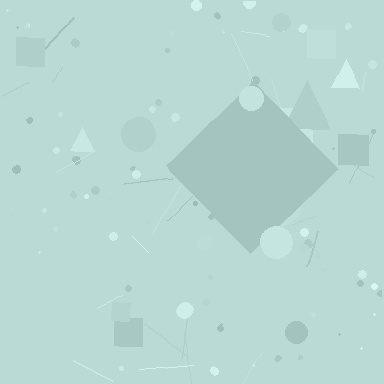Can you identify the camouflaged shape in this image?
The camouflaged shape is a diamond.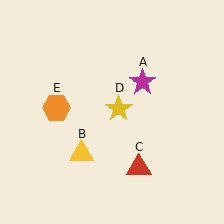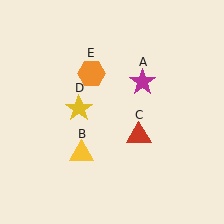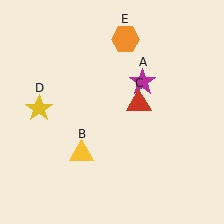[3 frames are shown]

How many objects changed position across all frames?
3 objects changed position: red triangle (object C), yellow star (object D), orange hexagon (object E).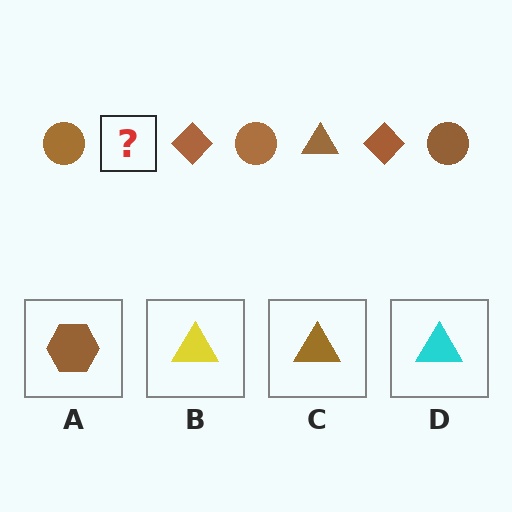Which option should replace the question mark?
Option C.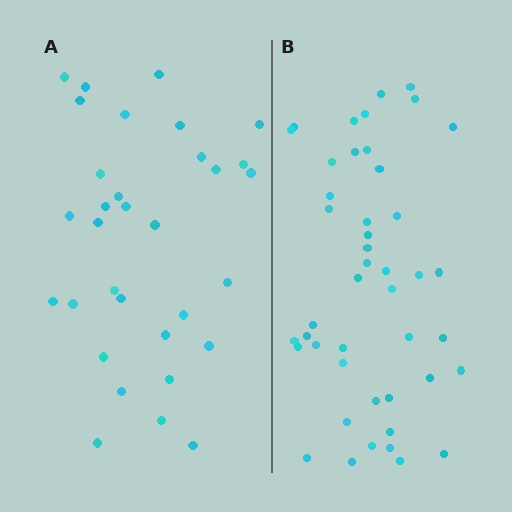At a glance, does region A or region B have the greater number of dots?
Region B (the right region) has more dots.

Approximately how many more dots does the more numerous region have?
Region B has approximately 15 more dots than region A.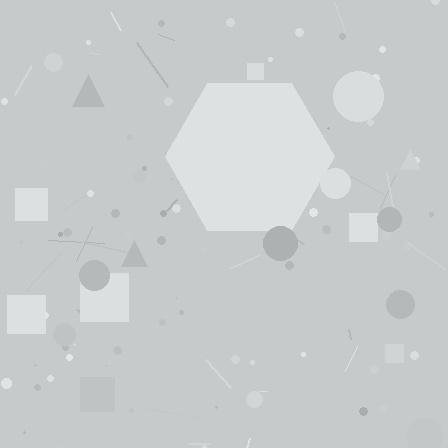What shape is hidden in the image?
A hexagon is hidden in the image.